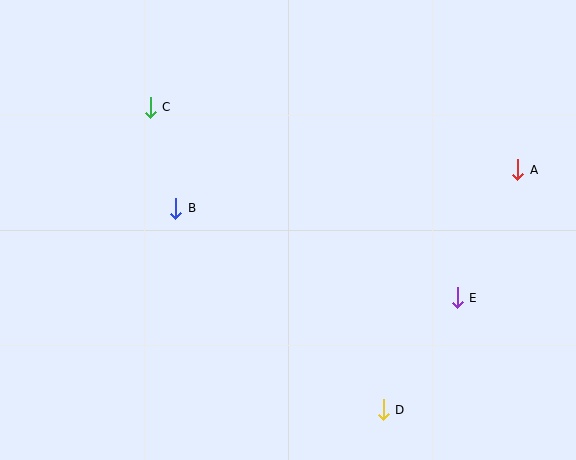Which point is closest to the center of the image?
Point B at (176, 208) is closest to the center.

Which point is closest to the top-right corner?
Point A is closest to the top-right corner.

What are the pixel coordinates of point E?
Point E is at (457, 298).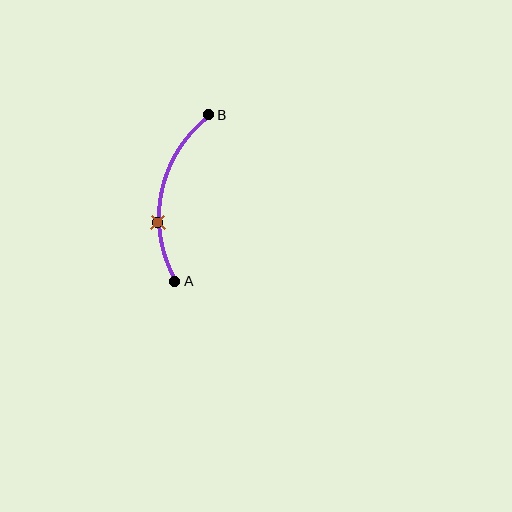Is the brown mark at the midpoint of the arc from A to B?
No. The brown mark lies on the arc but is closer to endpoint A. The arc midpoint would be at the point on the curve equidistant along the arc from both A and B.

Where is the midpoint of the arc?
The arc midpoint is the point on the curve farthest from the straight line joining A and B. It sits to the left of that line.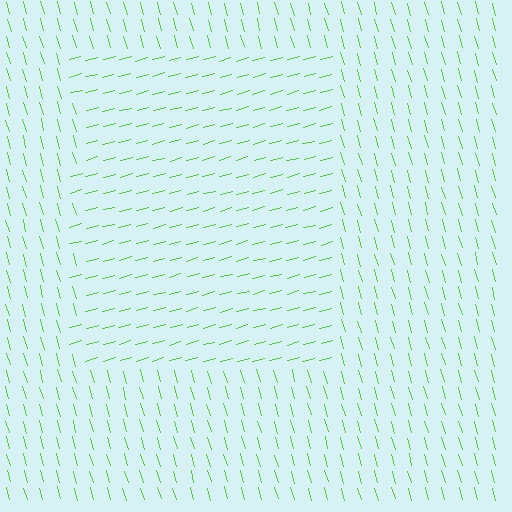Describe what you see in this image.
The image is filled with small lime line segments. A rectangle region in the image has lines oriented differently from the surrounding lines, creating a visible texture boundary.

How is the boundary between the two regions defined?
The boundary is defined purely by a change in line orientation (approximately 89 degrees difference). All lines are the same color and thickness.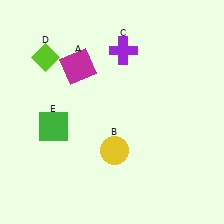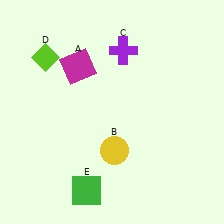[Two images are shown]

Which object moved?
The green square (E) moved down.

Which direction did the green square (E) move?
The green square (E) moved down.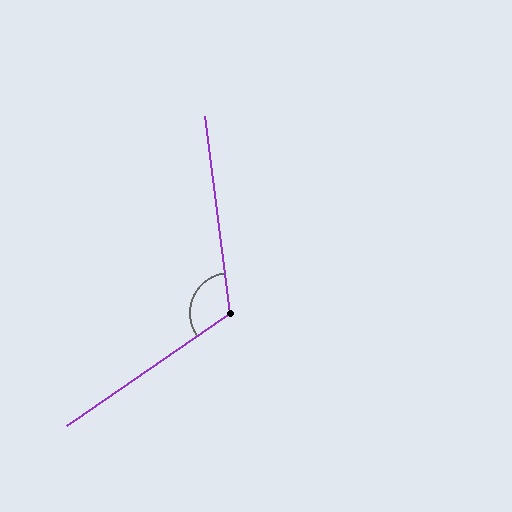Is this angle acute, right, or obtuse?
It is obtuse.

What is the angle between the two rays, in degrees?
Approximately 118 degrees.